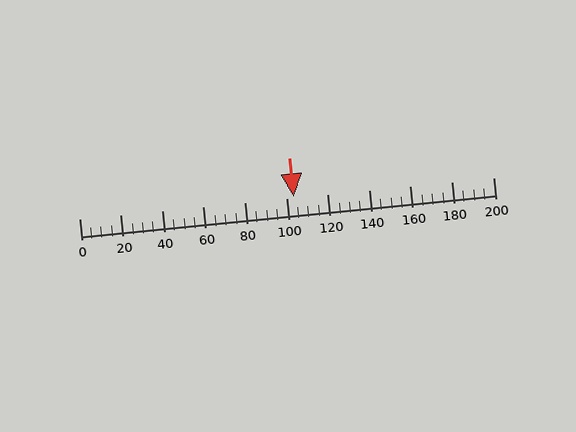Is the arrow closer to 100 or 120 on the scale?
The arrow is closer to 100.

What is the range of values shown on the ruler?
The ruler shows values from 0 to 200.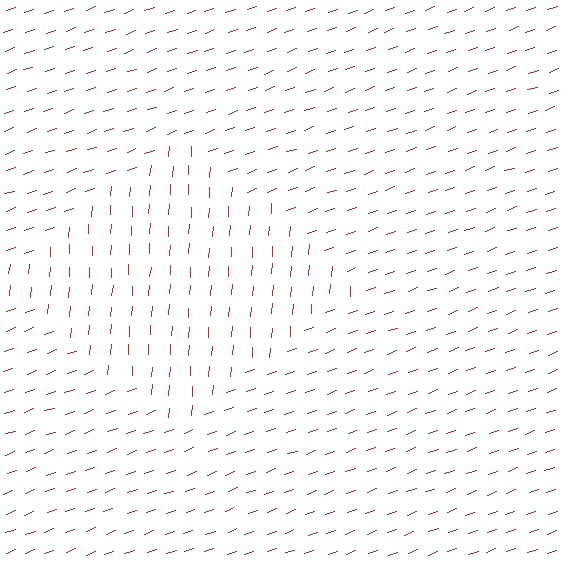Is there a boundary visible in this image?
Yes, there is a texture boundary formed by a change in line orientation.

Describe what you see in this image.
The image is filled with small red line segments. A diamond region in the image has lines oriented differently from the surrounding lines, creating a visible texture boundary.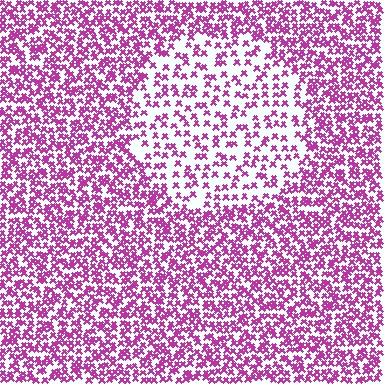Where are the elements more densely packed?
The elements are more densely packed outside the circle boundary.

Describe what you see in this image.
The image contains small magenta elements arranged at two different densities. A circle-shaped region is visible where the elements are less densely packed than the surrounding area.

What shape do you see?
I see a circle.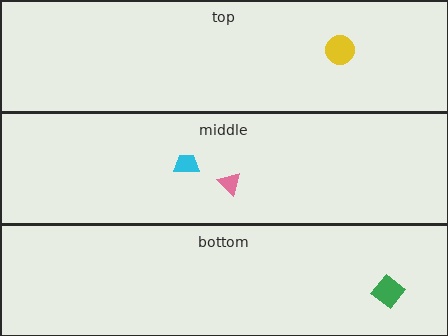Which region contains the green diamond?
The bottom region.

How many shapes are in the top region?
1.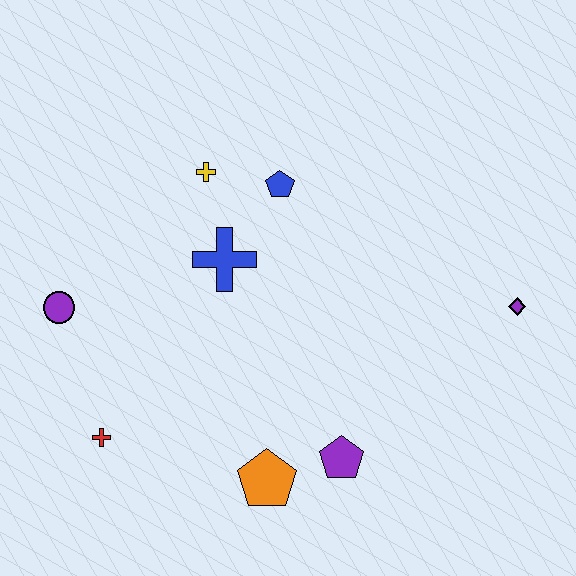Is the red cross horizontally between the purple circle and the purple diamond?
Yes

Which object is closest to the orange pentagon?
The purple pentagon is closest to the orange pentagon.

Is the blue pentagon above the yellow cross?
No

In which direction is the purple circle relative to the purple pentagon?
The purple circle is to the left of the purple pentagon.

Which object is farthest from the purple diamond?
The purple circle is farthest from the purple diamond.